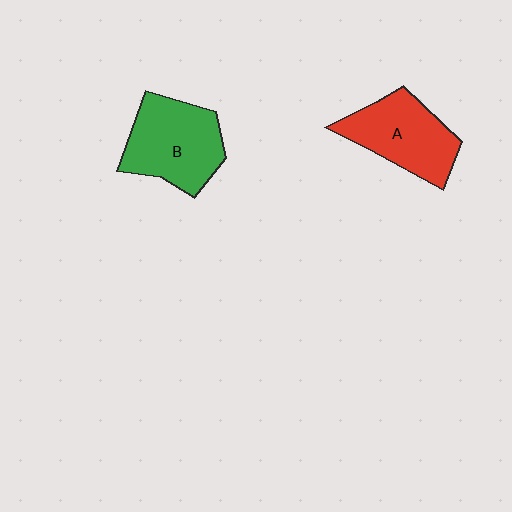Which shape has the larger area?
Shape B (green).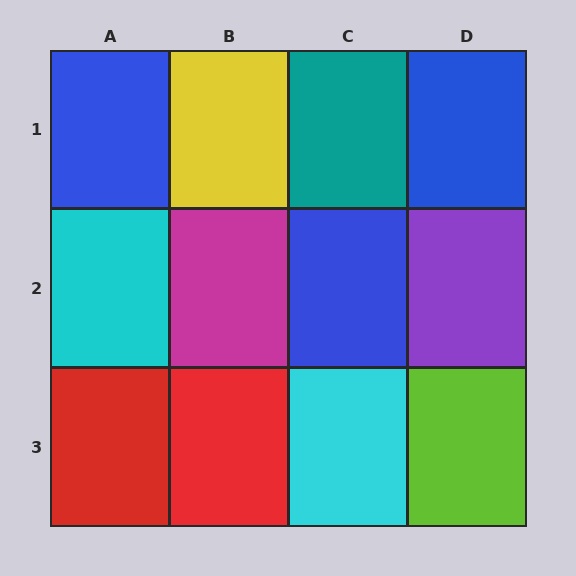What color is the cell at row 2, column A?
Cyan.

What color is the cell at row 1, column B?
Yellow.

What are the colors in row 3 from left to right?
Red, red, cyan, lime.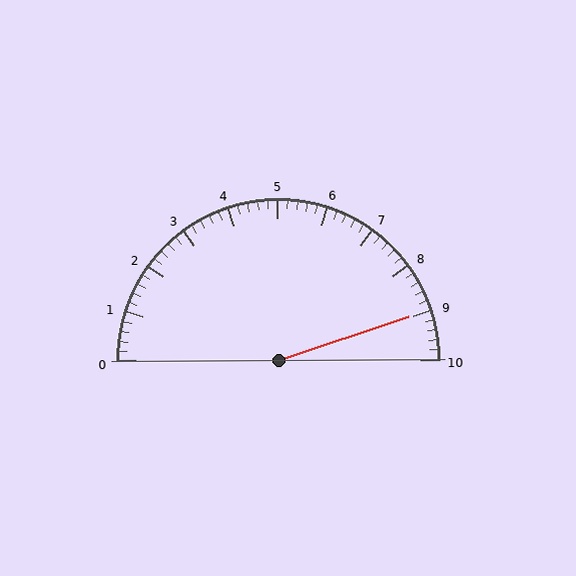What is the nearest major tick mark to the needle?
The nearest major tick mark is 9.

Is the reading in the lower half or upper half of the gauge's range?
The reading is in the upper half of the range (0 to 10).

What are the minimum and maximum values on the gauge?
The gauge ranges from 0 to 10.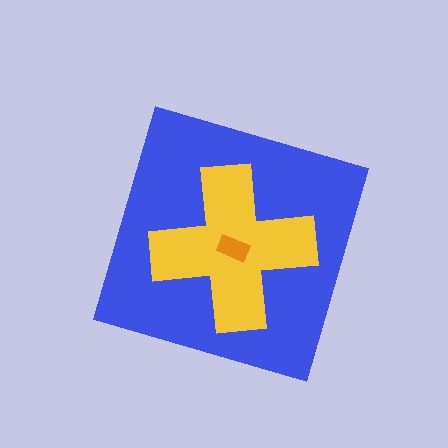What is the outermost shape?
The blue diamond.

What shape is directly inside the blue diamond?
The yellow cross.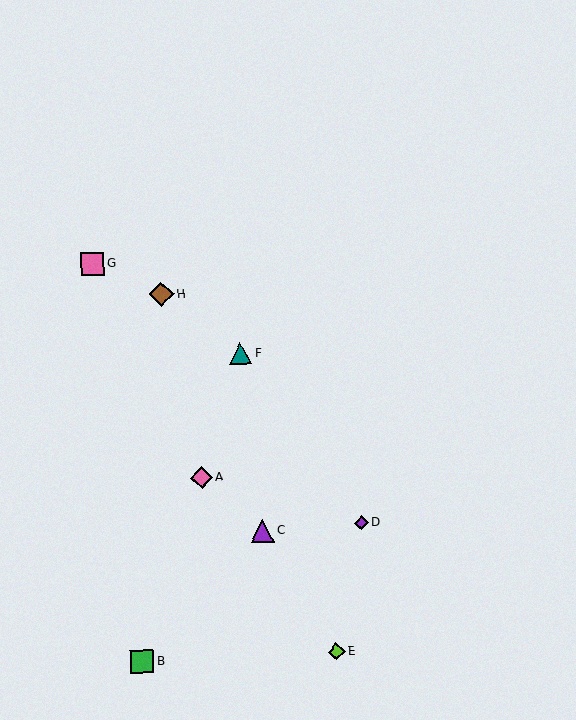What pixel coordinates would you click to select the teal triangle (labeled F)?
Click at (240, 354) to select the teal triangle F.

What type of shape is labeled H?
Shape H is a brown diamond.